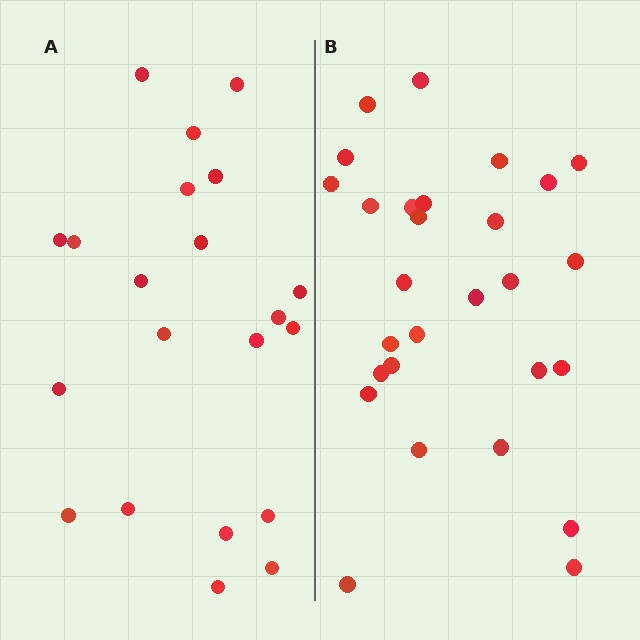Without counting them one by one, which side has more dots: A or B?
Region B (the right region) has more dots.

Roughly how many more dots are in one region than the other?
Region B has roughly 8 or so more dots than region A.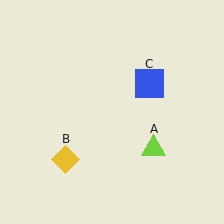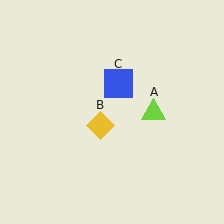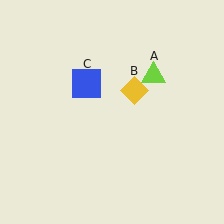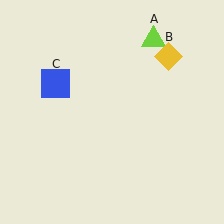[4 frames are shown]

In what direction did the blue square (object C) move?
The blue square (object C) moved left.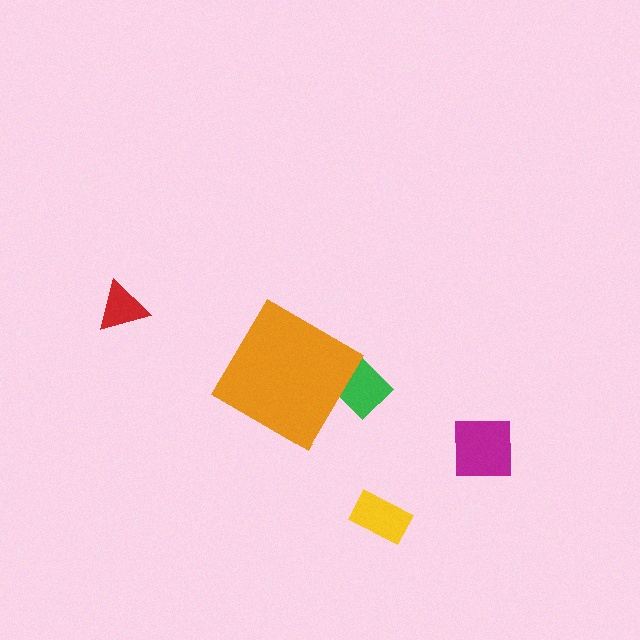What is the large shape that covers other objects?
An orange diamond.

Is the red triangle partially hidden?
No, the red triangle is fully visible.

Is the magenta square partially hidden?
No, the magenta square is fully visible.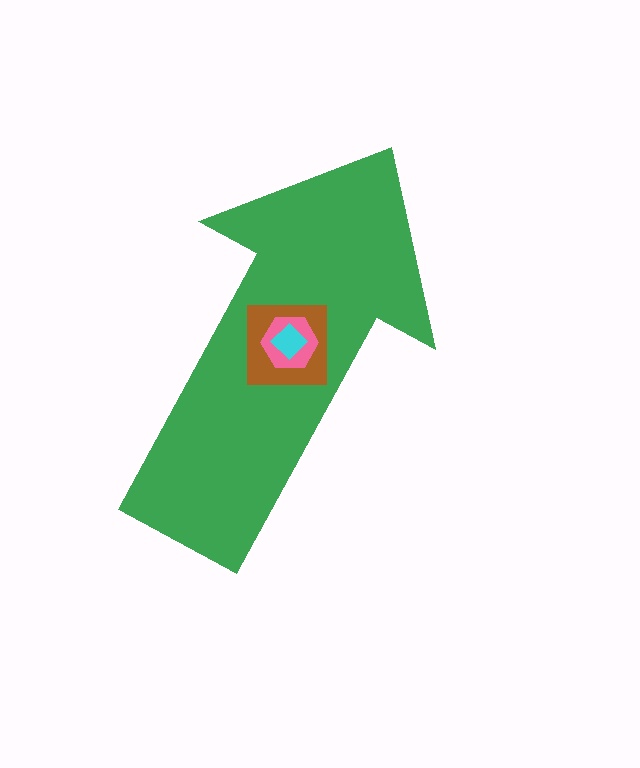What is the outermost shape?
The green arrow.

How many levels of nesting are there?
4.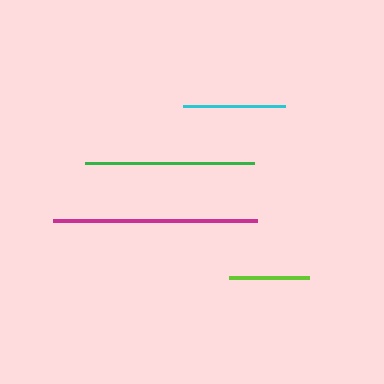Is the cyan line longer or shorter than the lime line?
The cyan line is longer than the lime line.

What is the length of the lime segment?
The lime segment is approximately 80 pixels long.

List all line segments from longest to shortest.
From longest to shortest: magenta, green, cyan, lime.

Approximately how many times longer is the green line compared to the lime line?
The green line is approximately 2.1 times the length of the lime line.